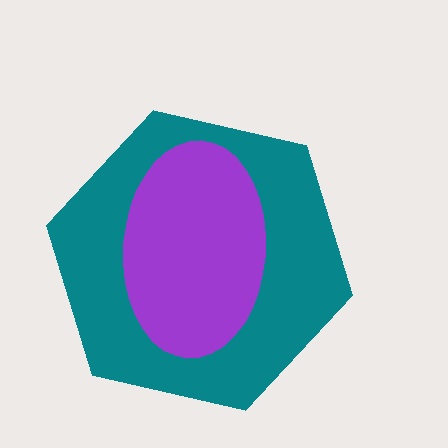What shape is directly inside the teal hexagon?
The purple ellipse.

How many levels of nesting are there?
2.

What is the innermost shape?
The purple ellipse.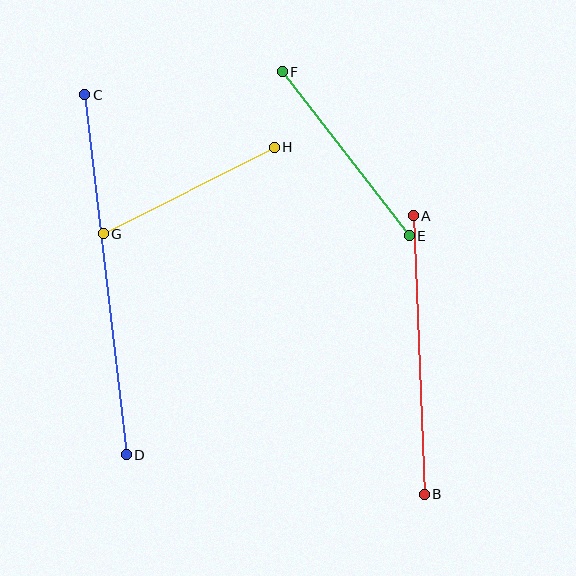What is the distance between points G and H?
The distance is approximately 191 pixels.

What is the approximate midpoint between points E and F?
The midpoint is at approximately (346, 154) pixels.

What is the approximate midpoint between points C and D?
The midpoint is at approximately (105, 275) pixels.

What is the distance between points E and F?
The distance is approximately 207 pixels.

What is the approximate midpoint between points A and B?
The midpoint is at approximately (419, 355) pixels.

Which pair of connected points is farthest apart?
Points C and D are farthest apart.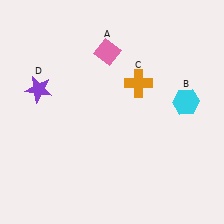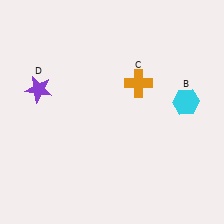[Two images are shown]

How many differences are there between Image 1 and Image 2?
There is 1 difference between the two images.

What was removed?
The pink diamond (A) was removed in Image 2.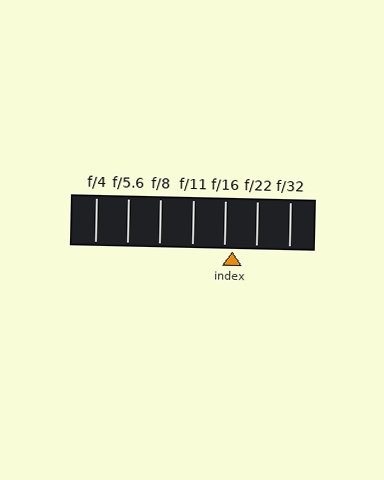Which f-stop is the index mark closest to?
The index mark is closest to f/16.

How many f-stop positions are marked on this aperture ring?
There are 7 f-stop positions marked.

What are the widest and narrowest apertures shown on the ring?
The widest aperture shown is f/4 and the narrowest is f/32.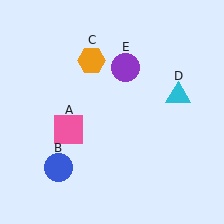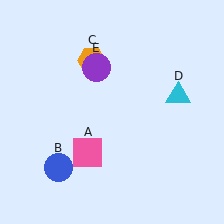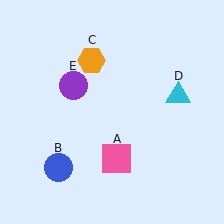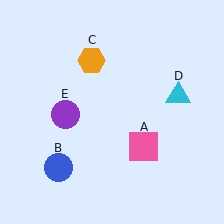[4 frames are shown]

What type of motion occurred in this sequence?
The pink square (object A), purple circle (object E) rotated counterclockwise around the center of the scene.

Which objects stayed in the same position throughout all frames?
Blue circle (object B) and orange hexagon (object C) and cyan triangle (object D) remained stationary.